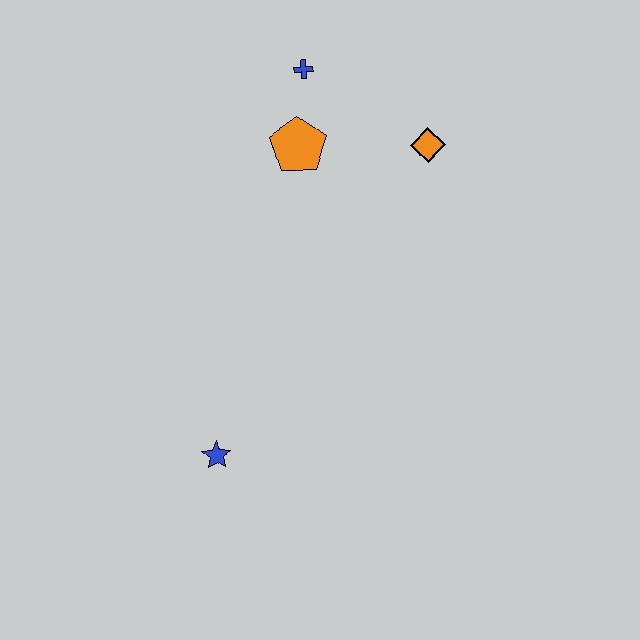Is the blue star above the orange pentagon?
No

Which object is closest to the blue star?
The orange pentagon is closest to the blue star.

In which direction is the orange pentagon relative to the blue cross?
The orange pentagon is below the blue cross.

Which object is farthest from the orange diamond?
The blue star is farthest from the orange diamond.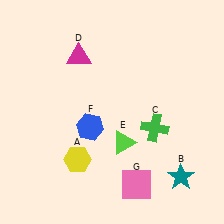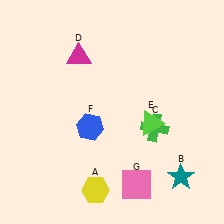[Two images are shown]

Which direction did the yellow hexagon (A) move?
The yellow hexagon (A) moved down.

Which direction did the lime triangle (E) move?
The lime triangle (E) moved right.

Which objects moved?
The objects that moved are: the yellow hexagon (A), the lime triangle (E).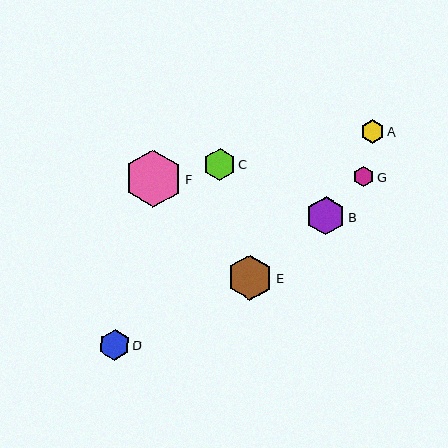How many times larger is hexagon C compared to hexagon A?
Hexagon C is approximately 1.4 times the size of hexagon A.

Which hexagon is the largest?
Hexagon F is the largest with a size of approximately 57 pixels.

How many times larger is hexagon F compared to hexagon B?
Hexagon F is approximately 1.5 times the size of hexagon B.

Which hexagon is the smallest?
Hexagon G is the smallest with a size of approximately 20 pixels.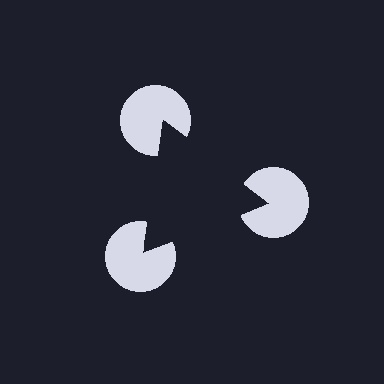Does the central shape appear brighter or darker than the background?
It typically appears slightly darker than the background, even though no actual brightness change is drawn.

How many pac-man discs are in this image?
There are 3 — one at each vertex of the illusory triangle.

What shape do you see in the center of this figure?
An illusory triangle — its edges are inferred from the aligned wedge cuts in the pac-man discs, not physically drawn.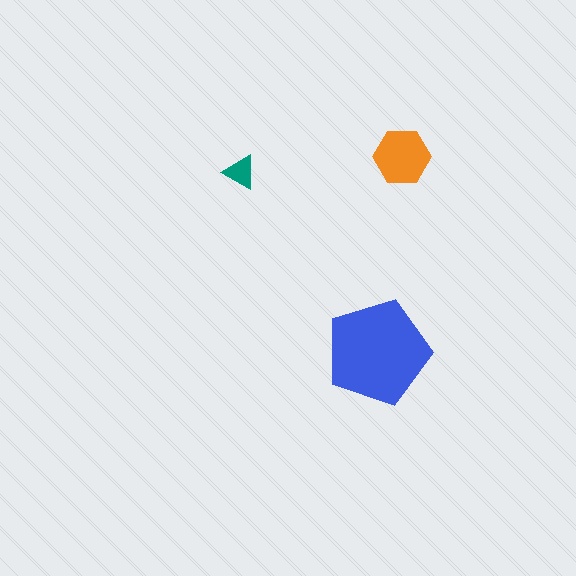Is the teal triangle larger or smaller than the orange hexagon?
Smaller.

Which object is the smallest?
The teal triangle.